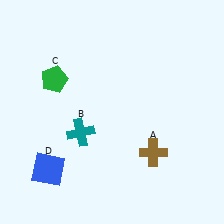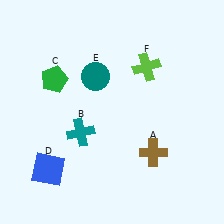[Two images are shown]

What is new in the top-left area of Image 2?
A teal circle (E) was added in the top-left area of Image 2.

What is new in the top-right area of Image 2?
A lime cross (F) was added in the top-right area of Image 2.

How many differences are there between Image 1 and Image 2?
There are 2 differences between the two images.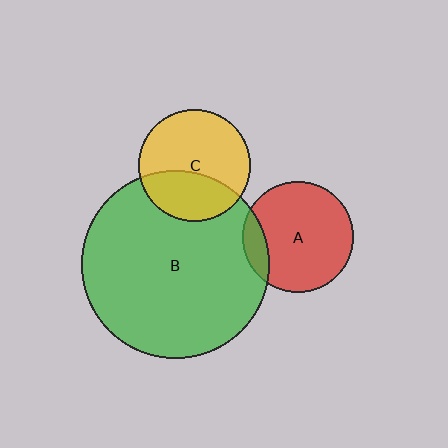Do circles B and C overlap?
Yes.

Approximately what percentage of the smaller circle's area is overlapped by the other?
Approximately 35%.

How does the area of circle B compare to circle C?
Approximately 2.8 times.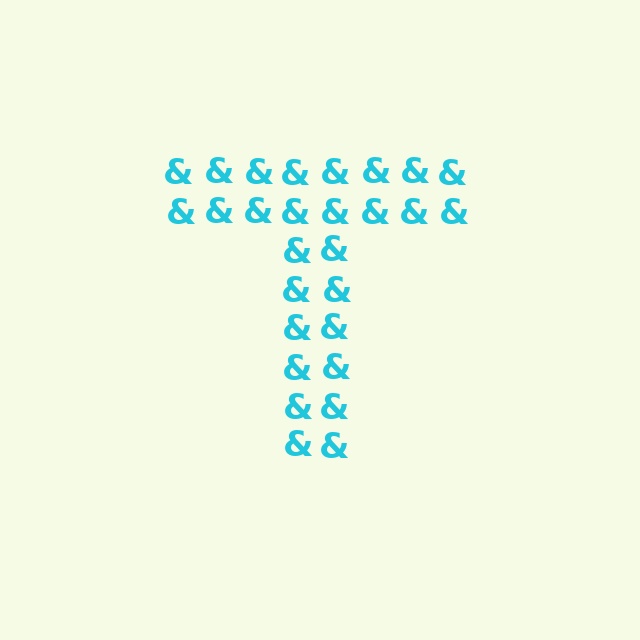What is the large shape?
The large shape is the letter T.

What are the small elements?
The small elements are ampersands.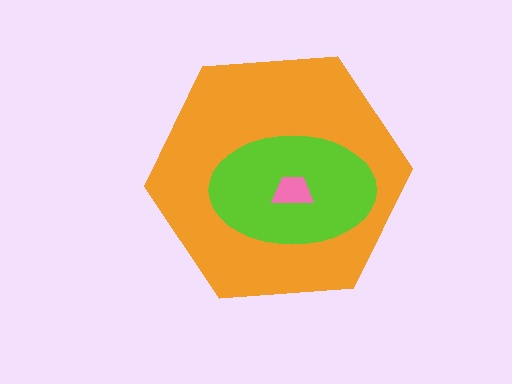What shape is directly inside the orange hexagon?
The lime ellipse.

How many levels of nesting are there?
3.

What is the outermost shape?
The orange hexagon.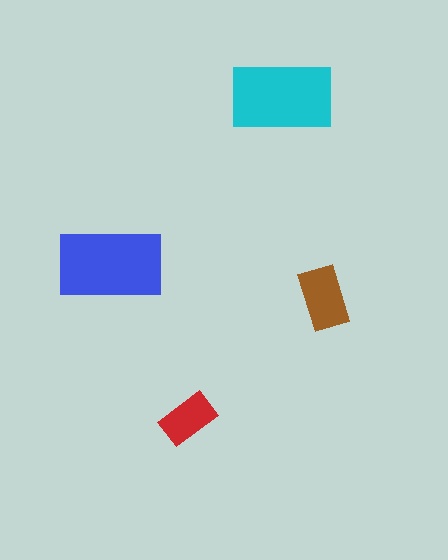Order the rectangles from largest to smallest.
the blue one, the cyan one, the brown one, the red one.